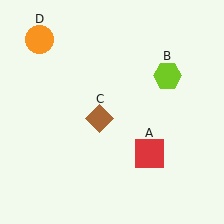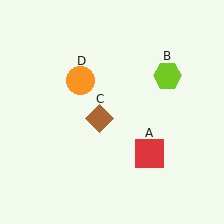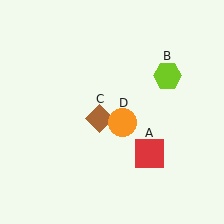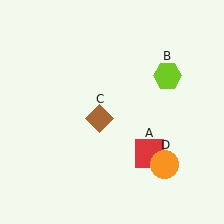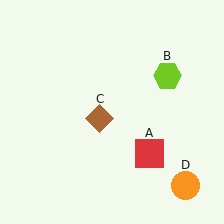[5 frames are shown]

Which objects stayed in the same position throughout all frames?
Red square (object A) and lime hexagon (object B) and brown diamond (object C) remained stationary.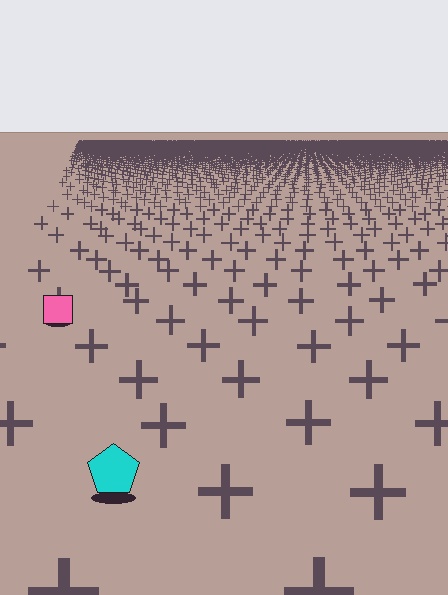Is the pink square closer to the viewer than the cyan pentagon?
No. The cyan pentagon is closer — you can tell from the texture gradient: the ground texture is coarser near it.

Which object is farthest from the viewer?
The pink square is farthest from the viewer. It appears smaller and the ground texture around it is denser.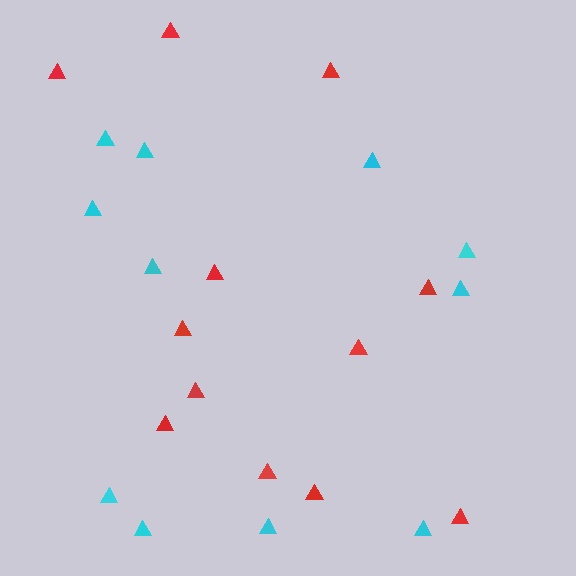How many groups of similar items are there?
There are 2 groups: one group of cyan triangles (11) and one group of red triangles (12).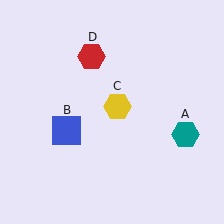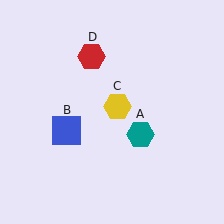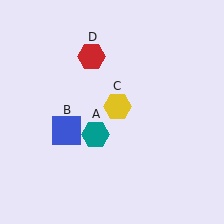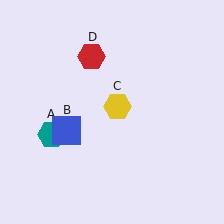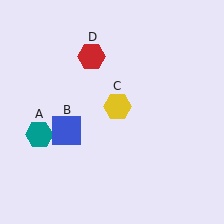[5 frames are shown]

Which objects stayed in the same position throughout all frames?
Blue square (object B) and yellow hexagon (object C) and red hexagon (object D) remained stationary.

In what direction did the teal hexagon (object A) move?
The teal hexagon (object A) moved left.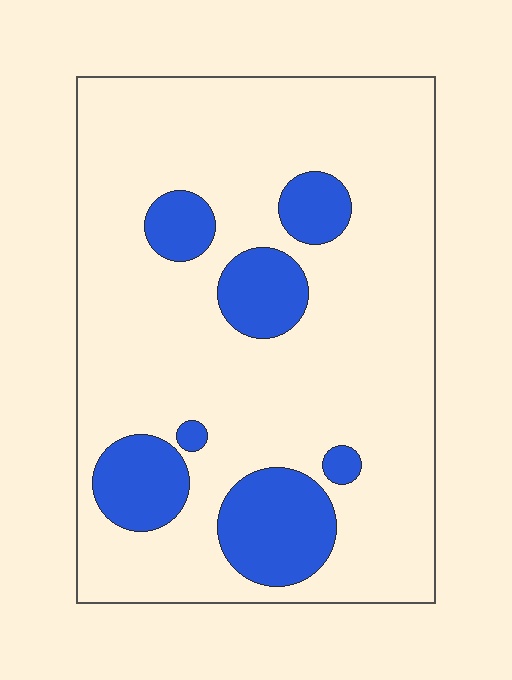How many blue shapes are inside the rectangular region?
7.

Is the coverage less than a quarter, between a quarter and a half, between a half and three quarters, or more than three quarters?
Less than a quarter.